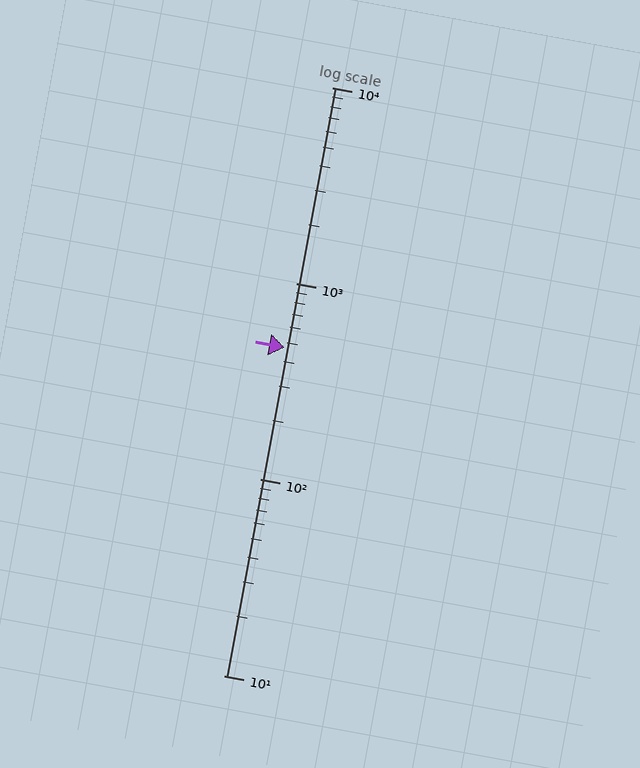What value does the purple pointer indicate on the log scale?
The pointer indicates approximately 470.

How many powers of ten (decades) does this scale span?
The scale spans 3 decades, from 10 to 10000.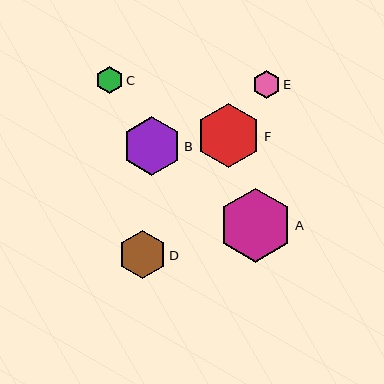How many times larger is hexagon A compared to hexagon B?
Hexagon A is approximately 1.3 times the size of hexagon B.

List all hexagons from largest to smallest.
From largest to smallest: A, F, B, D, E, C.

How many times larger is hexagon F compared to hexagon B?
Hexagon F is approximately 1.1 times the size of hexagon B.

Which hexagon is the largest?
Hexagon A is the largest with a size of approximately 74 pixels.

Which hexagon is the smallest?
Hexagon C is the smallest with a size of approximately 28 pixels.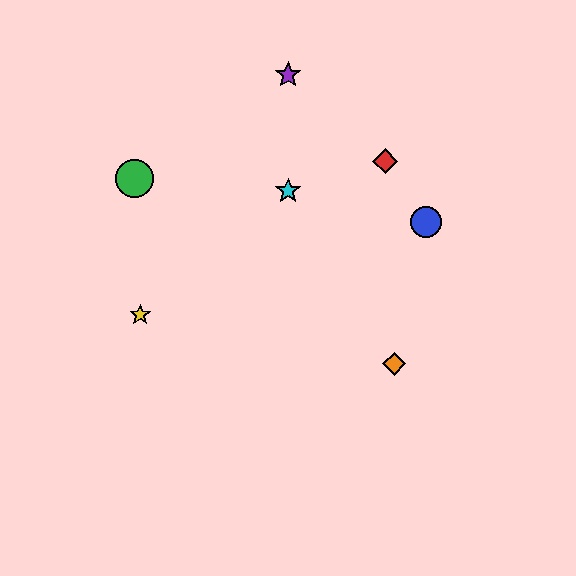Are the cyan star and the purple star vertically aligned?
Yes, both are at x≈288.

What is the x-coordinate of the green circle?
The green circle is at x≈134.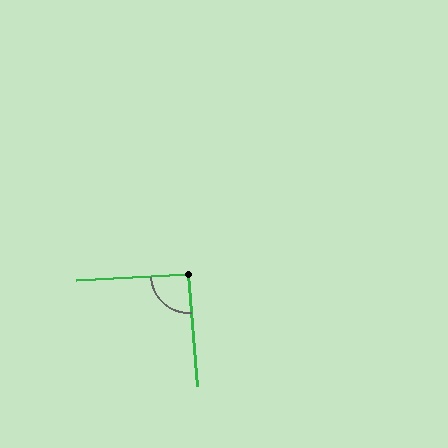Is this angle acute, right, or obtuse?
It is approximately a right angle.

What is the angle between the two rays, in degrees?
Approximately 92 degrees.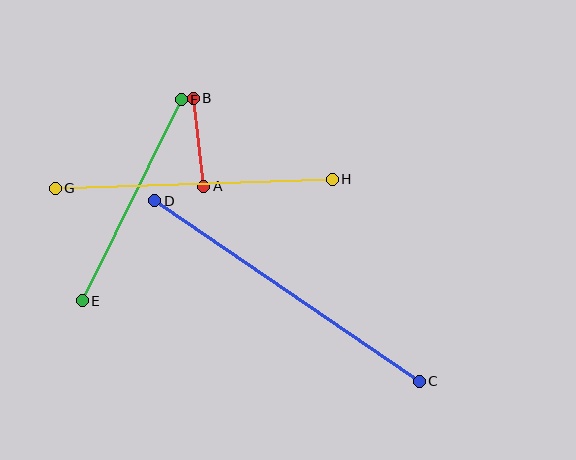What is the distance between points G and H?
The distance is approximately 277 pixels.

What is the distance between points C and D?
The distance is approximately 320 pixels.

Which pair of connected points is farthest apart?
Points C and D are farthest apart.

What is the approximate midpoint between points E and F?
The midpoint is at approximately (132, 200) pixels.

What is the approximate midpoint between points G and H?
The midpoint is at approximately (194, 184) pixels.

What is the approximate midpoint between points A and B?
The midpoint is at approximately (198, 142) pixels.